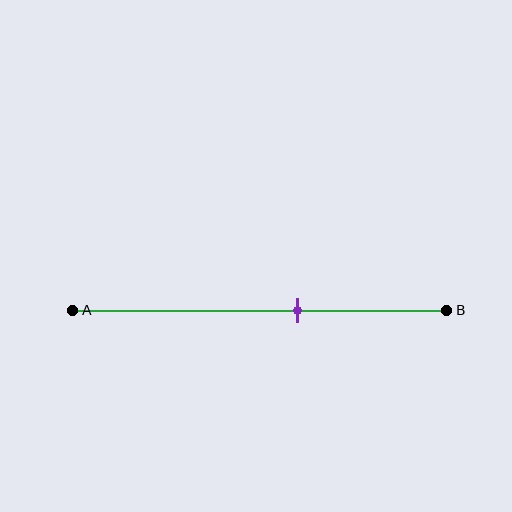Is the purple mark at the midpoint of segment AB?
No, the mark is at about 60% from A, not at the 50% midpoint.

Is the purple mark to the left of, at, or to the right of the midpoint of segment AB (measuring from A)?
The purple mark is to the right of the midpoint of segment AB.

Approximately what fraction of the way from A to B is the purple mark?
The purple mark is approximately 60% of the way from A to B.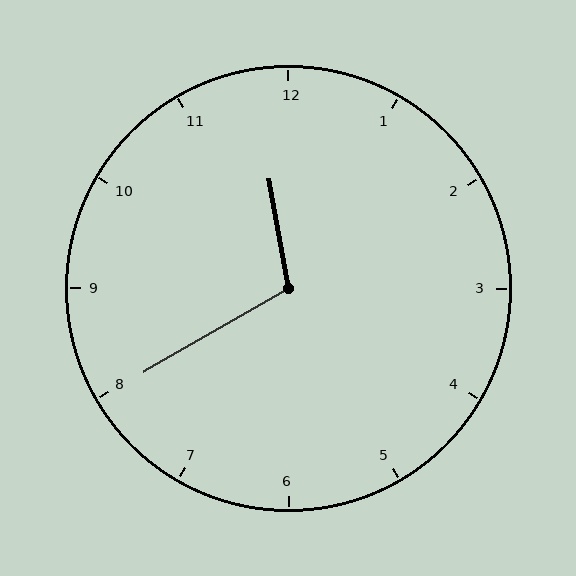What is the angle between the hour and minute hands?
Approximately 110 degrees.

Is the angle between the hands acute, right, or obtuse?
It is obtuse.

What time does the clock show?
11:40.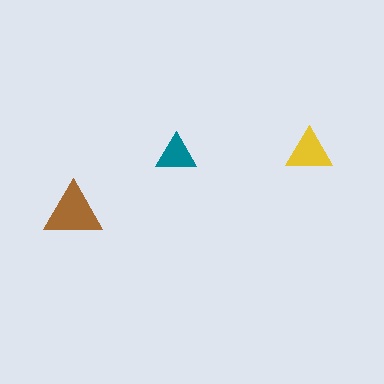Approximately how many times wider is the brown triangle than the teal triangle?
About 1.5 times wider.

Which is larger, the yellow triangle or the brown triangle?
The brown one.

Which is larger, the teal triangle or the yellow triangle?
The yellow one.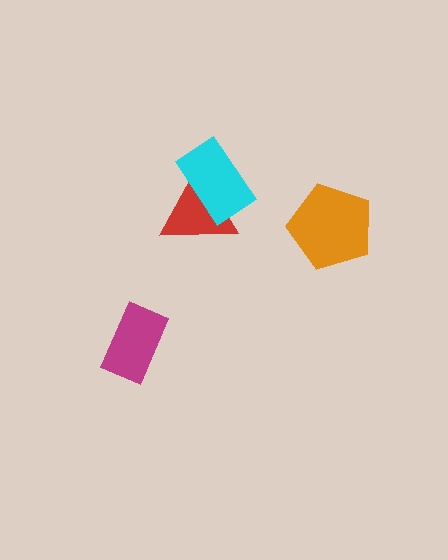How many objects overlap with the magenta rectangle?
0 objects overlap with the magenta rectangle.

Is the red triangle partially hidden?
Yes, it is partially covered by another shape.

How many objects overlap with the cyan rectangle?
1 object overlaps with the cyan rectangle.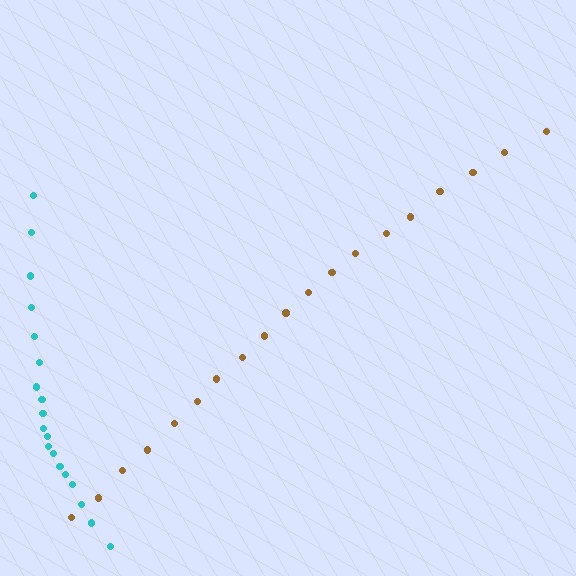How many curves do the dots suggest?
There are 2 distinct paths.